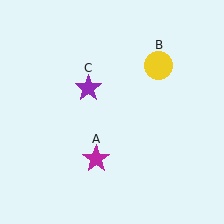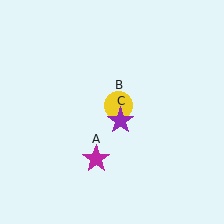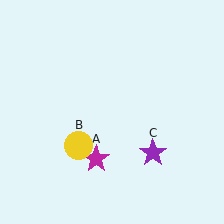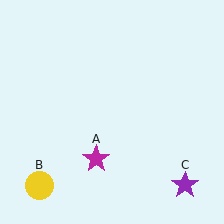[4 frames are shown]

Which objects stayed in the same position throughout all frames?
Magenta star (object A) remained stationary.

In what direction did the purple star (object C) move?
The purple star (object C) moved down and to the right.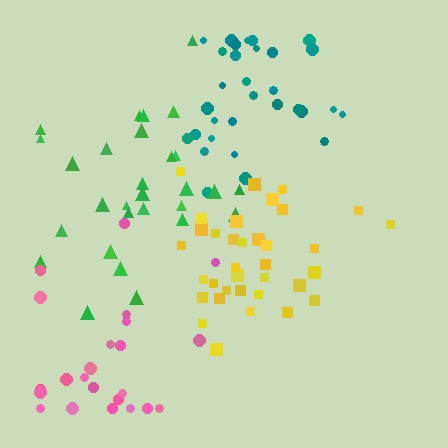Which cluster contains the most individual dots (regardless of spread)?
Yellow (35).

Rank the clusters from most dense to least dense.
yellow, teal, green, pink.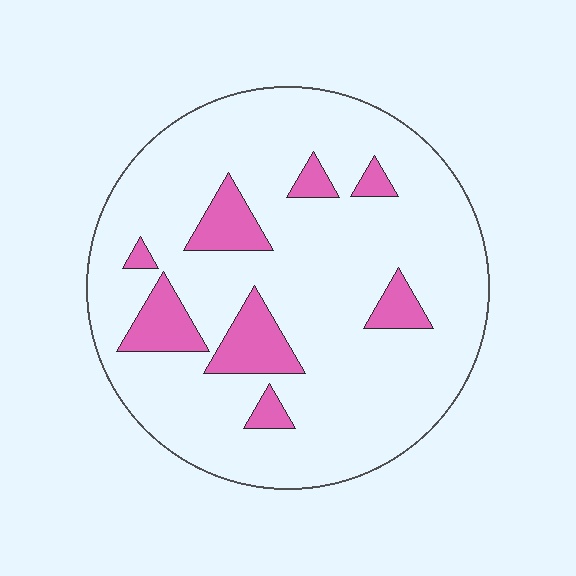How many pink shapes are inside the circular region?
8.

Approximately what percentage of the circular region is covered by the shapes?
Approximately 15%.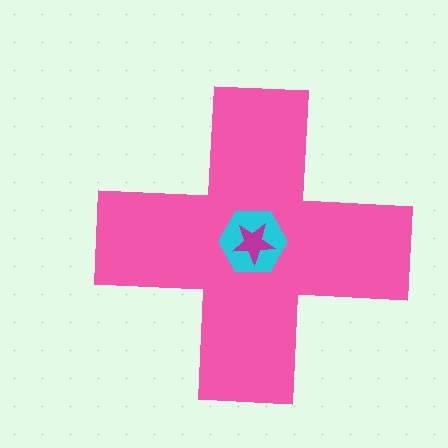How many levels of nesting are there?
3.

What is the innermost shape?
The magenta star.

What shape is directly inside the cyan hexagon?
The magenta star.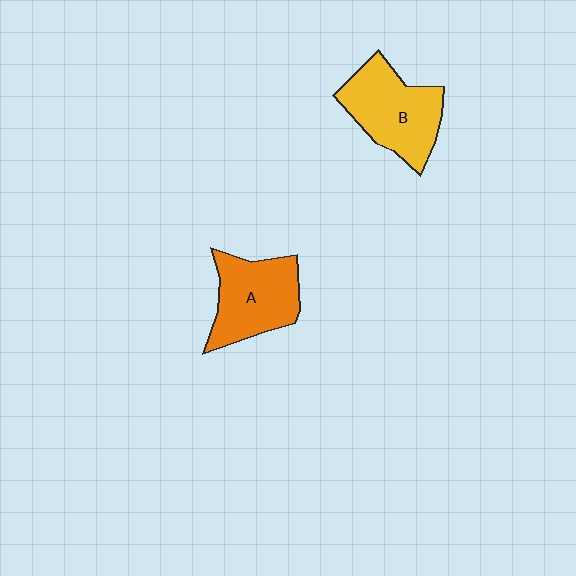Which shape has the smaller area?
Shape A (orange).